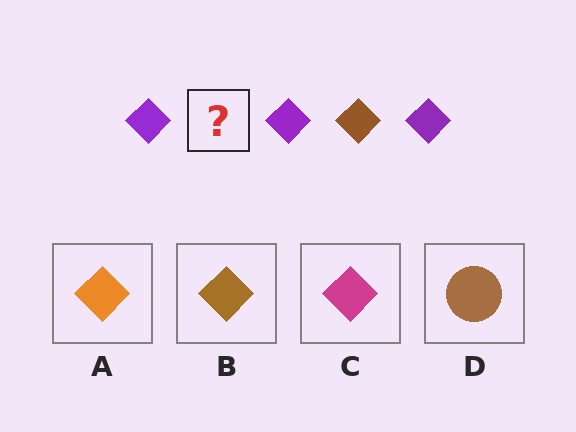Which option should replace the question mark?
Option B.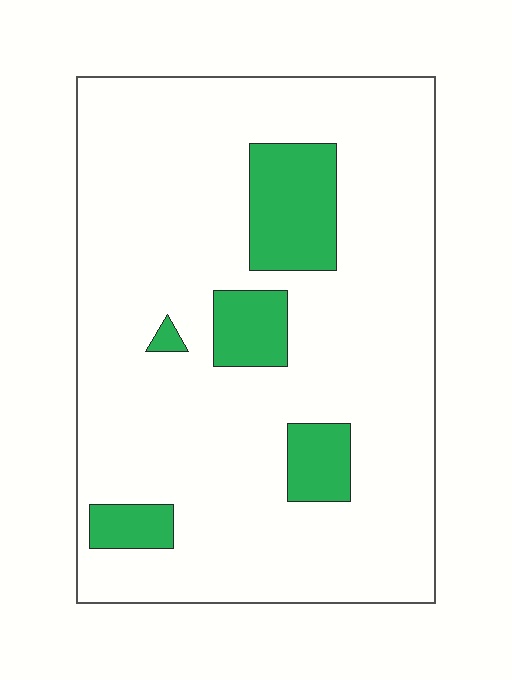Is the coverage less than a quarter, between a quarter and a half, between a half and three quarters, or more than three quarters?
Less than a quarter.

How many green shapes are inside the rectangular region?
5.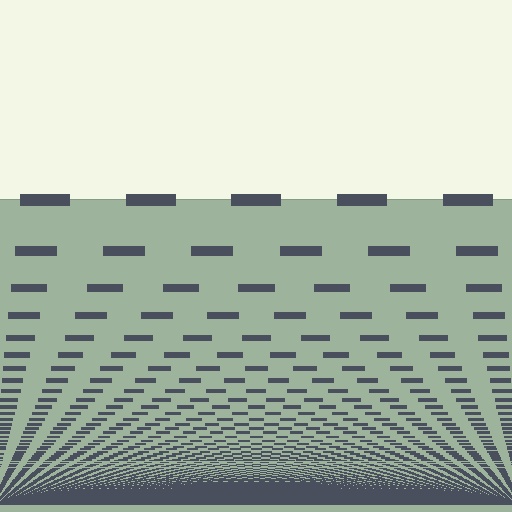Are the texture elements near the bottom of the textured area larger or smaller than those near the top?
Smaller. The gradient is inverted — elements near the bottom are smaller and denser.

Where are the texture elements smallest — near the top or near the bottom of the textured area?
Near the bottom.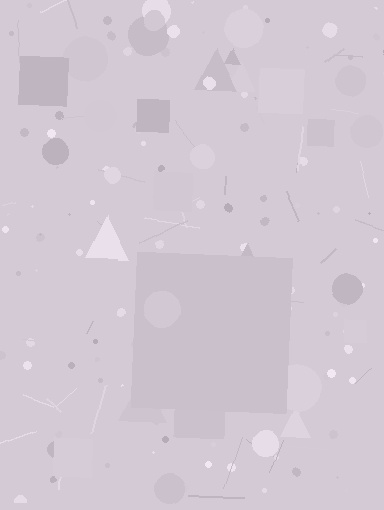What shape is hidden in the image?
A square is hidden in the image.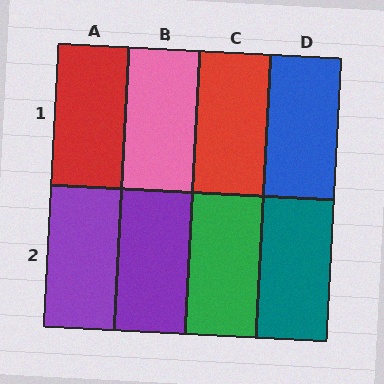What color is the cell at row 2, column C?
Green.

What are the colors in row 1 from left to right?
Red, pink, red, blue.